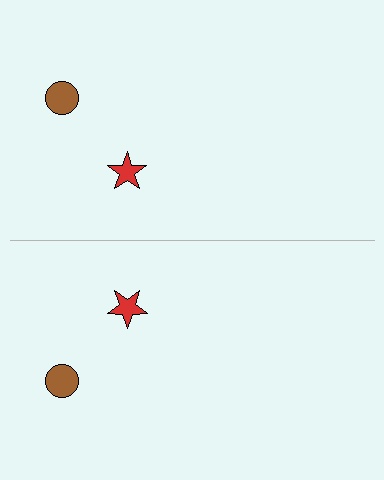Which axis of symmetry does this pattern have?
The pattern has a horizontal axis of symmetry running through the center of the image.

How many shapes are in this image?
There are 4 shapes in this image.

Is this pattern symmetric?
Yes, this pattern has bilateral (reflection) symmetry.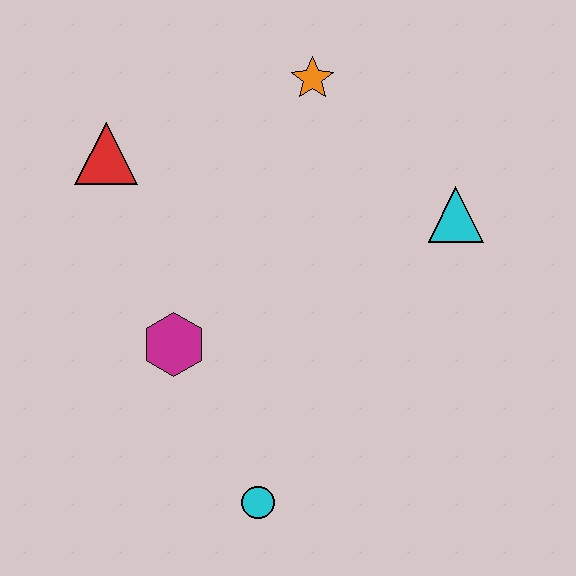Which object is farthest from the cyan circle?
The orange star is farthest from the cyan circle.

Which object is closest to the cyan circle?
The magenta hexagon is closest to the cyan circle.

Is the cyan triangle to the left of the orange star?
No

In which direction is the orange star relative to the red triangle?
The orange star is to the right of the red triangle.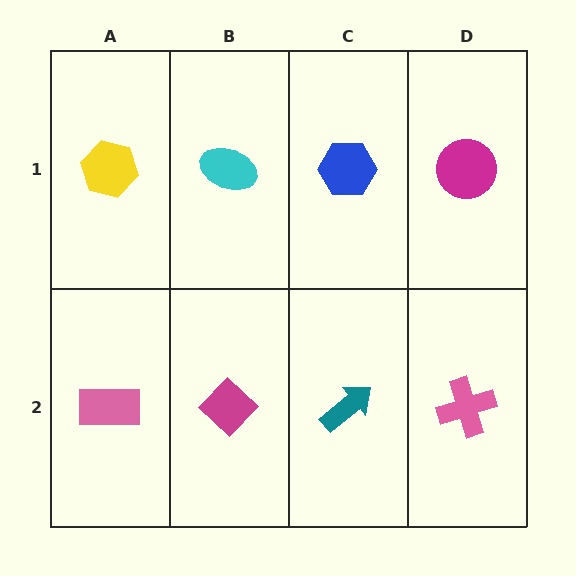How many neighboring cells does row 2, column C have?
3.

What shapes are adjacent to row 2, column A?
A yellow hexagon (row 1, column A), a magenta diamond (row 2, column B).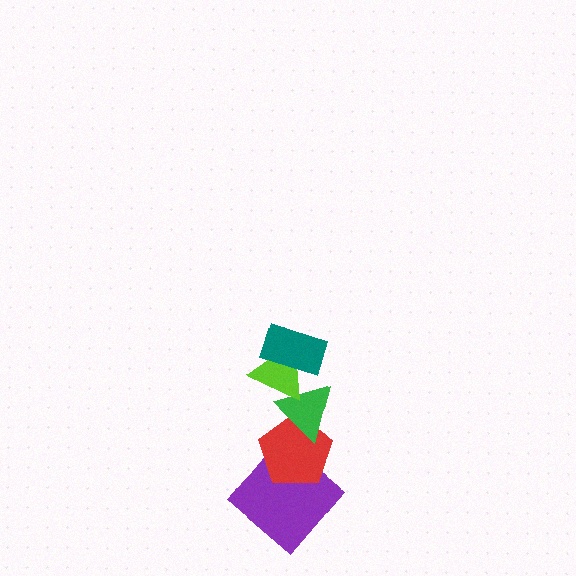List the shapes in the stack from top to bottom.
From top to bottom: the teal rectangle, the lime triangle, the green triangle, the red pentagon, the purple diamond.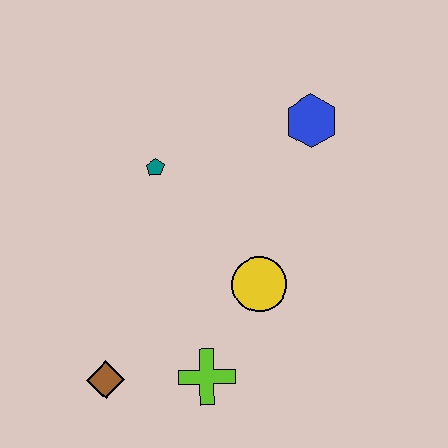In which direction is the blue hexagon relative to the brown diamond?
The blue hexagon is above the brown diamond.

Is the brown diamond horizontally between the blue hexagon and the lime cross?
No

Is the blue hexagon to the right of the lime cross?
Yes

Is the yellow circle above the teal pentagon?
No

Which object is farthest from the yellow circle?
The brown diamond is farthest from the yellow circle.